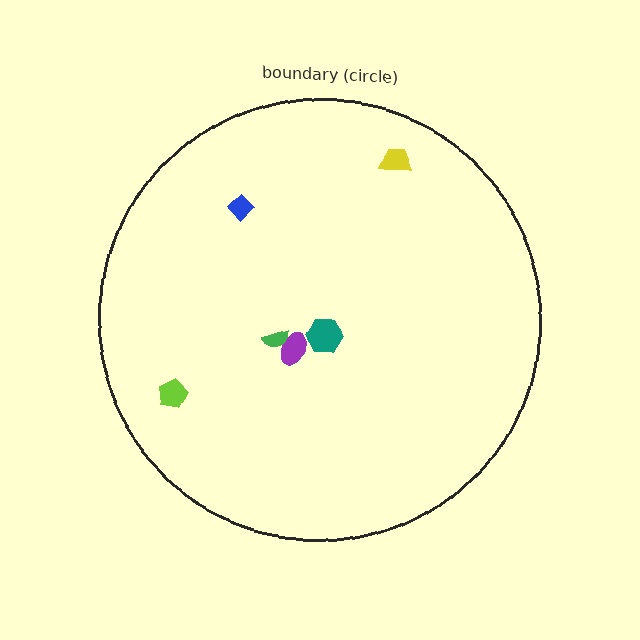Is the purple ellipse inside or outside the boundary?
Inside.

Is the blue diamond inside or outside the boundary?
Inside.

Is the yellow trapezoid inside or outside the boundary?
Inside.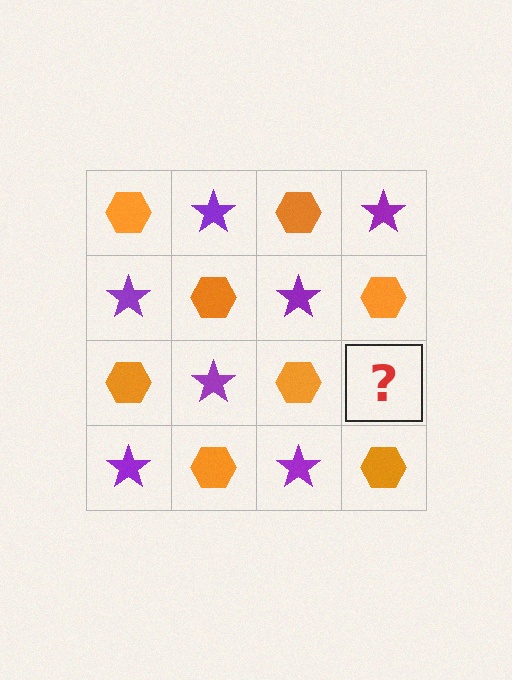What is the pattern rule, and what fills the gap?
The rule is that it alternates orange hexagon and purple star in a checkerboard pattern. The gap should be filled with a purple star.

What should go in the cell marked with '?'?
The missing cell should contain a purple star.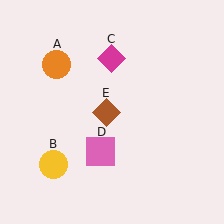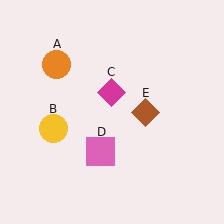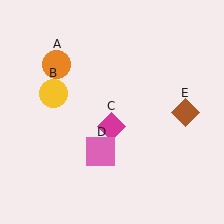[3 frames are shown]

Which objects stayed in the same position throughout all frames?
Orange circle (object A) and pink square (object D) remained stationary.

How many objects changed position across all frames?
3 objects changed position: yellow circle (object B), magenta diamond (object C), brown diamond (object E).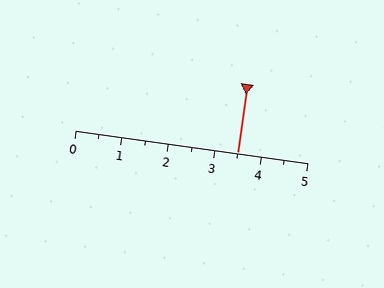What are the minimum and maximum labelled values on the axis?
The axis runs from 0 to 5.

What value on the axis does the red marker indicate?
The marker indicates approximately 3.5.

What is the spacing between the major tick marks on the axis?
The major ticks are spaced 1 apart.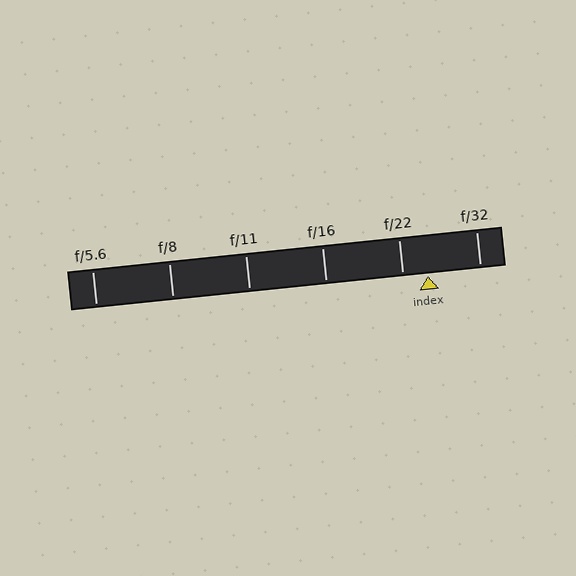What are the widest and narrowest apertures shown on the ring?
The widest aperture shown is f/5.6 and the narrowest is f/32.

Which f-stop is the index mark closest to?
The index mark is closest to f/22.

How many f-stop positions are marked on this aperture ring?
There are 6 f-stop positions marked.